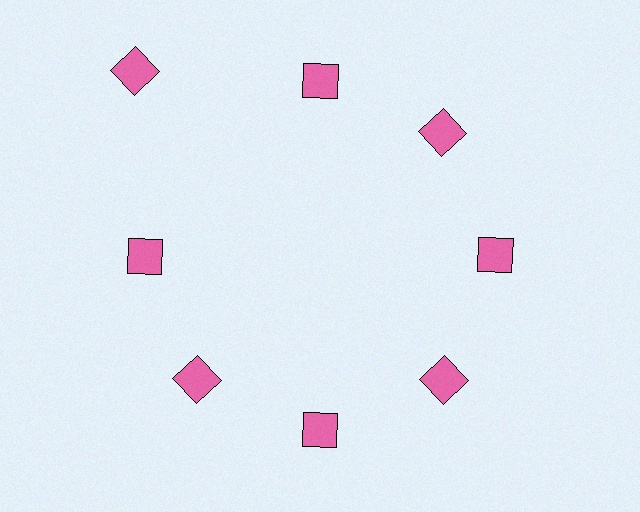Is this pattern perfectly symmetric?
No. The 8 pink diamonds are arranged in a ring, but one element near the 10 o'clock position is pushed outward from the center, breaking the 8-fold rotational symmetry.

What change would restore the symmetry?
The symmetry would be restored by moving it inward, back onto the ring so that all 8 diamonds sit at equal angles and equal distance from the center.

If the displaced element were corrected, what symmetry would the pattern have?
It would have 8-fold rotational symmetry — the pattern would map onto itself every 45 degrees.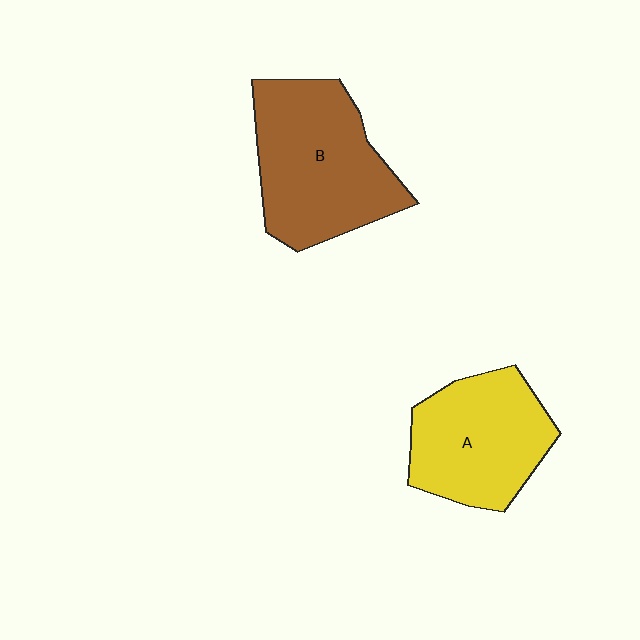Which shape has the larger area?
Shape B (brown).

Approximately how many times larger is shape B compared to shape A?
Approximately 1.2 times.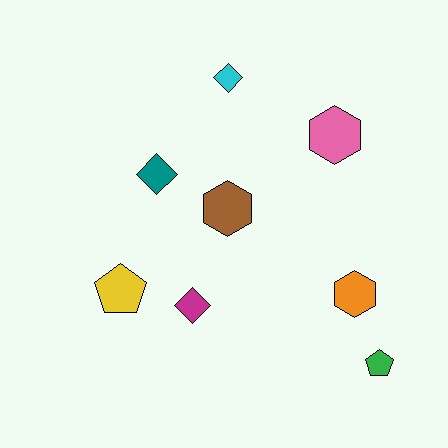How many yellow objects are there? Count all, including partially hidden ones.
There is 1 yellow object.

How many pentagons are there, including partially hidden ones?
There are 2 pentagons.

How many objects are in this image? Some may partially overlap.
There are 8 objects.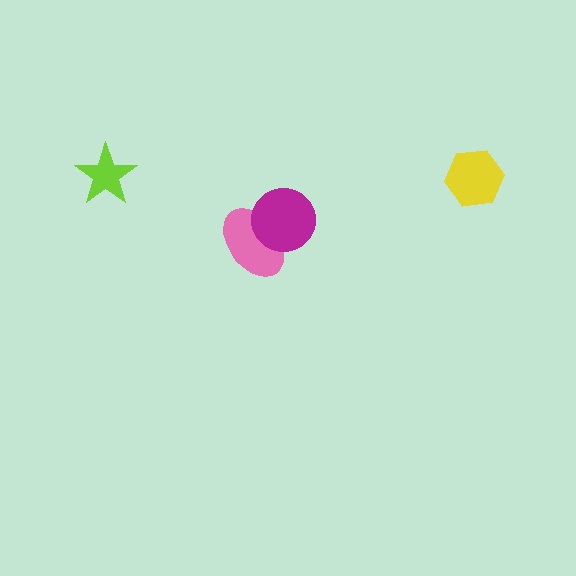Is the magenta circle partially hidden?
No, no other shape covers it.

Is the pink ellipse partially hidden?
Yes, it is partially covered by another shape.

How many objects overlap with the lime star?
0 objects overlap with the lime star.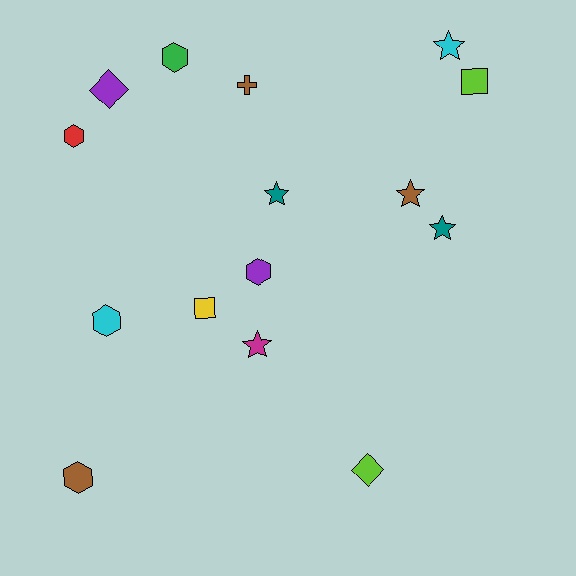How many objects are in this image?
There are 15 objects.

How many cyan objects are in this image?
There are 2 cyan objects.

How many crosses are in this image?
There is 1 cross.